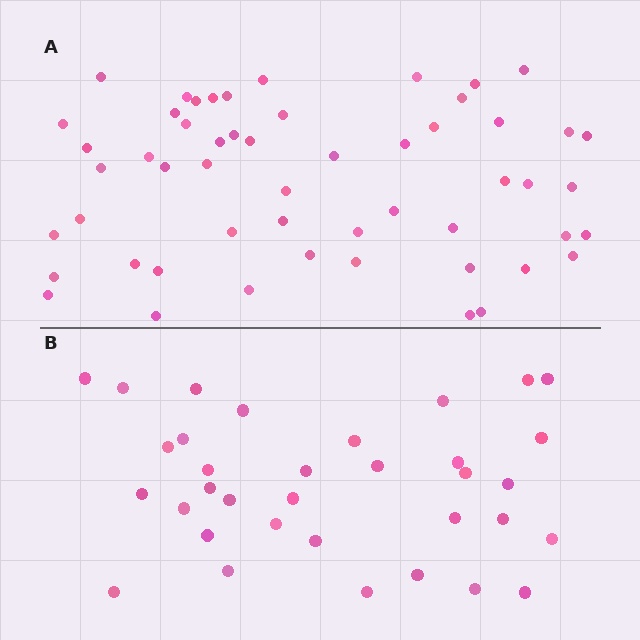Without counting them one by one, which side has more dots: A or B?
Region A (the top region) has more dots.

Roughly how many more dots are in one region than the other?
Region A has approximately 20 more dots than region B.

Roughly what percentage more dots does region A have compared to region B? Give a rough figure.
About 60% more.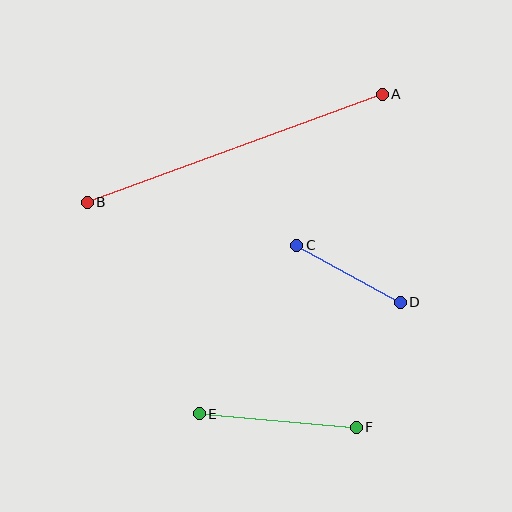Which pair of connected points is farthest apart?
Points A and B are farthest apart.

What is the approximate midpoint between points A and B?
The midpoint is at approximately (235, 148) pixels.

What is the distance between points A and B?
The distance is approximately 314 pixels.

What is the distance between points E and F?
The distance is approximately 158 pixels.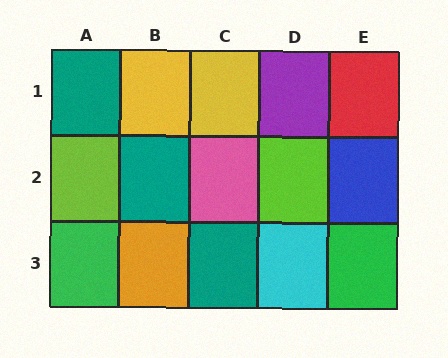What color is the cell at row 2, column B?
Teal.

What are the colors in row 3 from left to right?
Green, orange, teal, cyan, green.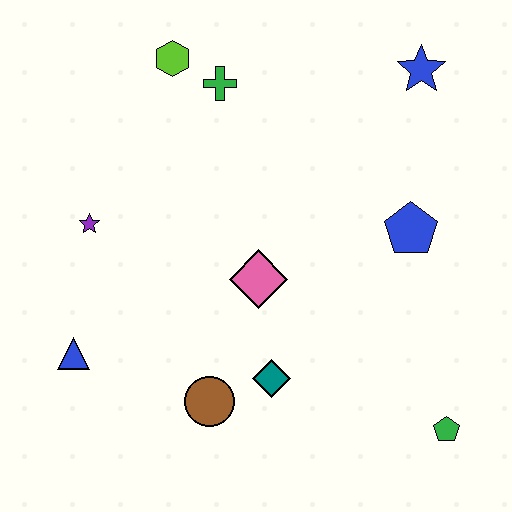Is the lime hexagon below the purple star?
No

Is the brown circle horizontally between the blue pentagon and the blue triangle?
Yes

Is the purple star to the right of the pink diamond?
No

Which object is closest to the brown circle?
The teal diamond is closest to the brown circle.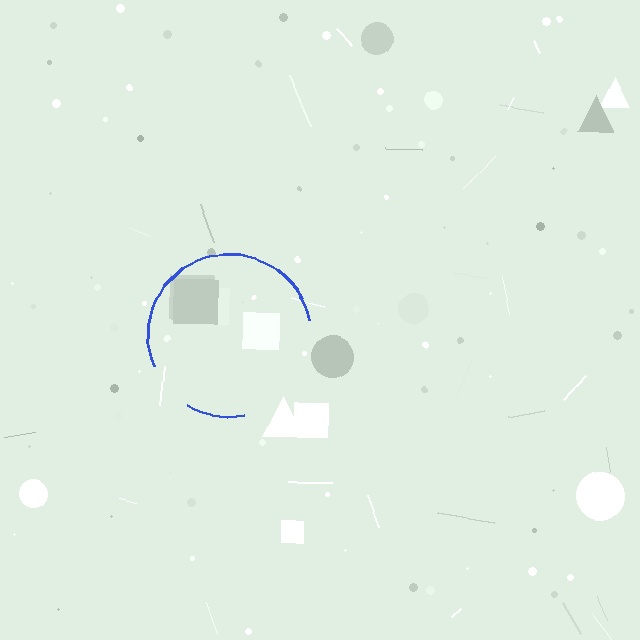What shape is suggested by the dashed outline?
The dashed outline suggests a circle.